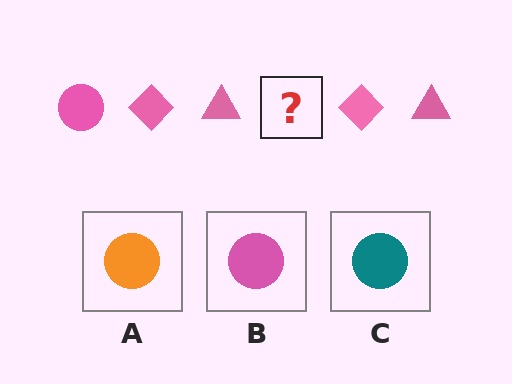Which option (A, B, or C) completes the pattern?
B.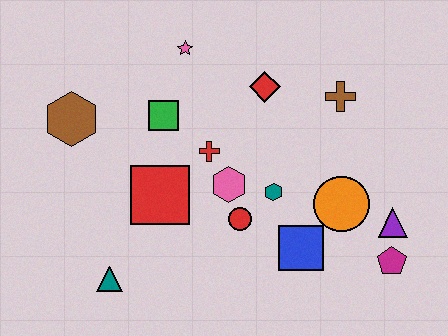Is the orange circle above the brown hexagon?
No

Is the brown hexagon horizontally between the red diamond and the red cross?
No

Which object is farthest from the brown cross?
The teal triangle is farthest from the brown cross.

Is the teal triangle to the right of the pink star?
No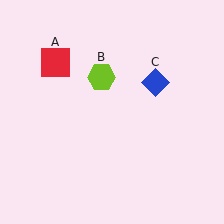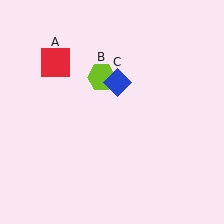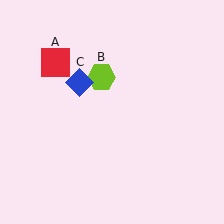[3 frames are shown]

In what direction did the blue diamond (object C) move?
The blue diamond (object C) moved left.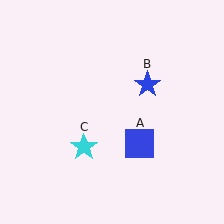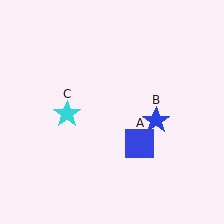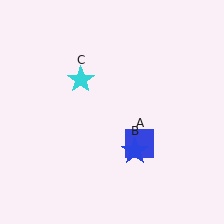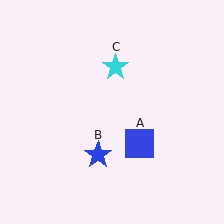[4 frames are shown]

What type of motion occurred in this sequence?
The blue star (object B), cyan star (object C) rotated clockwise around the center of the scene.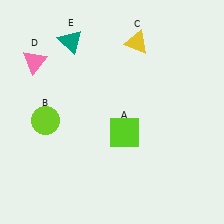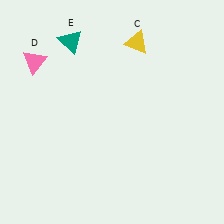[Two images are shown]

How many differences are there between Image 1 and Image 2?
There are 2 differences between the two images.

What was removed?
The lime circle (B), the lime square (A) were removed in Image 2.